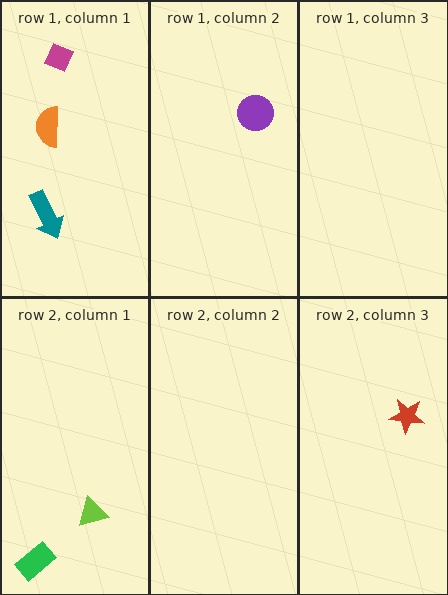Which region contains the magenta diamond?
The row 1, column 1 region.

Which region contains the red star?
The row 2, column 3 region.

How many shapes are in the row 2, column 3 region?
1.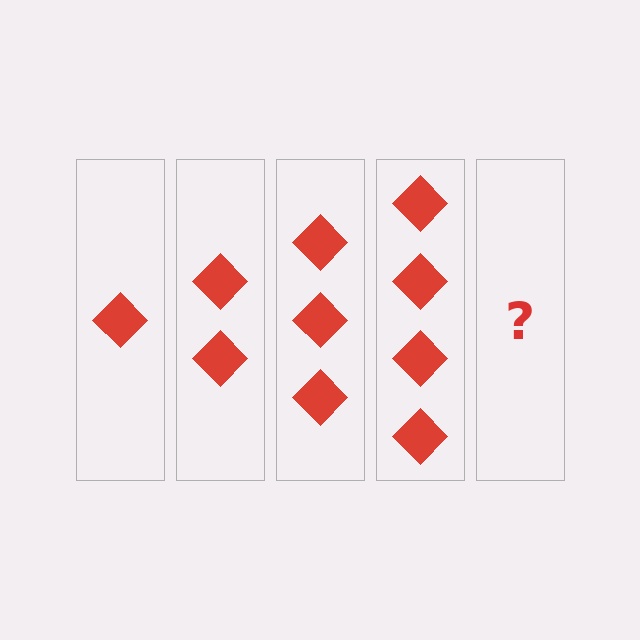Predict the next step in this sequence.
The next step is 5 diamonds.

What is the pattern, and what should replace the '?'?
The pattern is that each step adds one more diamond. The '?' should be 5 diamonds.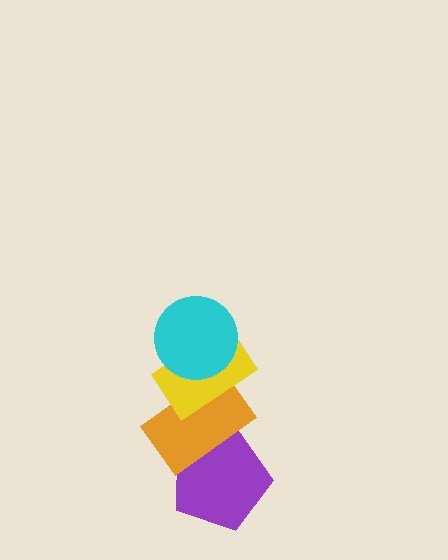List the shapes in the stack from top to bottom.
From top to bottom: the cyan circle, the yellow rectangle, the orange rectangle, the purple pentagon.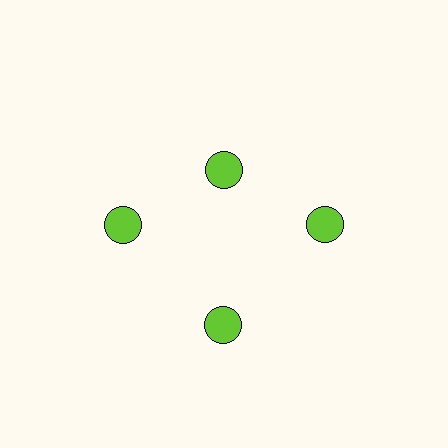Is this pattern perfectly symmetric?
No. The 4 lime circles are arranged in a ring, but one element near the 12 o'clock position is pulled inward toward the center, breaking the 4-fold rotational symmetry.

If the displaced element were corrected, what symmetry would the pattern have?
It would have 4-fold rotational symmetry — the pattern would map onto itself every 90 degrees.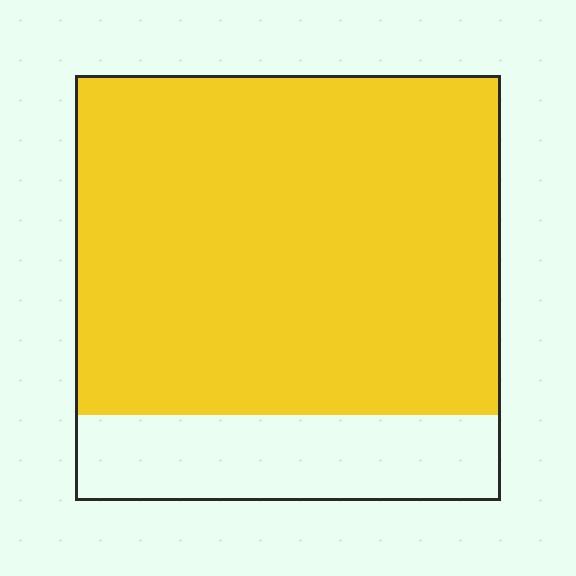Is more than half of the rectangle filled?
Yes.